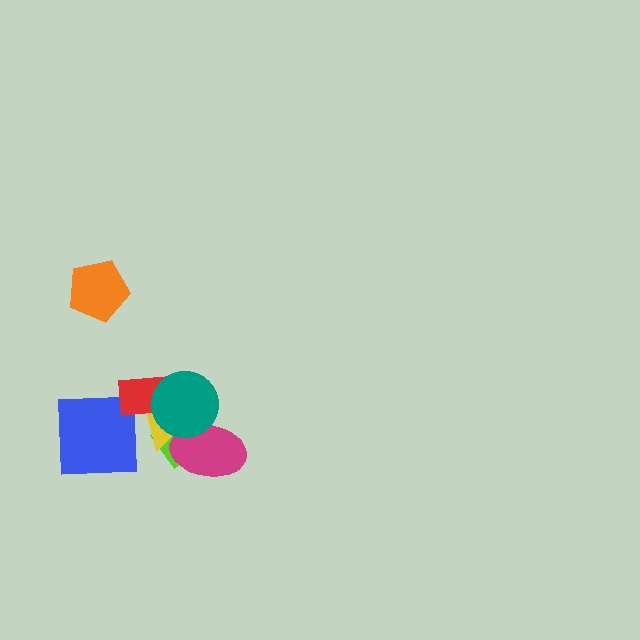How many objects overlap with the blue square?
0 objects overlap with the blue square.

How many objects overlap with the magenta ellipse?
3 objects overlap with the magenta ellipse.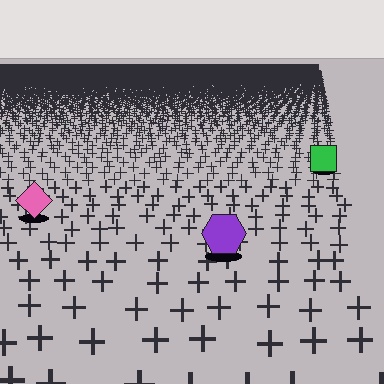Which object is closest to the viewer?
The purple hexagon is closest. The texture marks near it are larger and more spread out.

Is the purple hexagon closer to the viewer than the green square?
Yes. The purple hexagon is closer — you can tell from the texture gradient: the ground texture is coarser near it.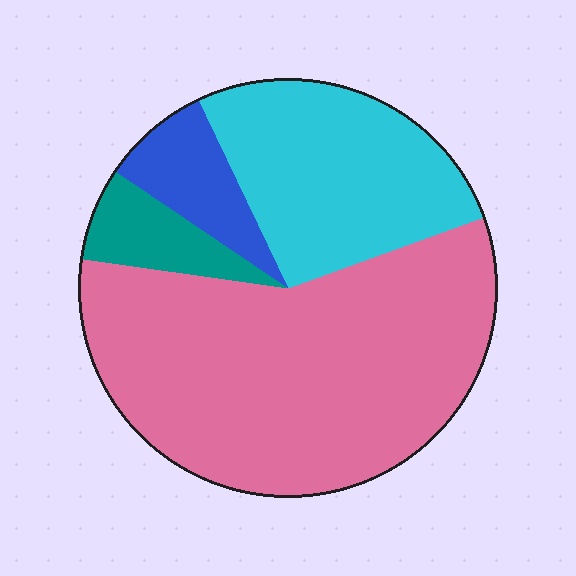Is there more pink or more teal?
Pink.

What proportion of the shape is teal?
Teal covers about 5% of the shape.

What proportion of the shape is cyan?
Cyan takes up between a sixth and a third of the shape.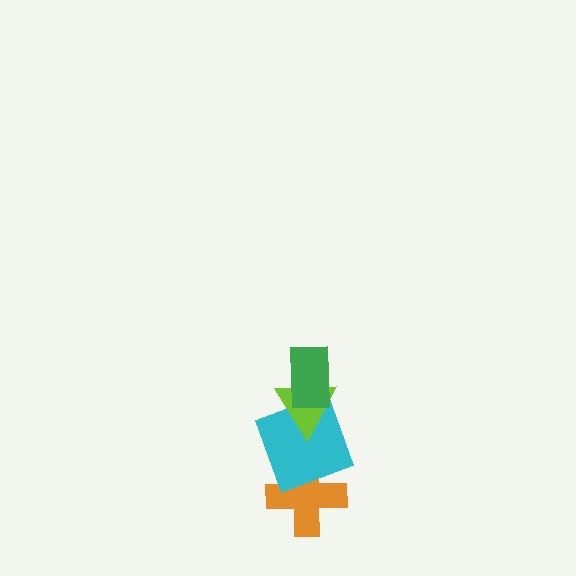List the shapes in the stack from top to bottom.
From top to bottom: the green rectangle, the lime triangle, the cyan square, the orange cross.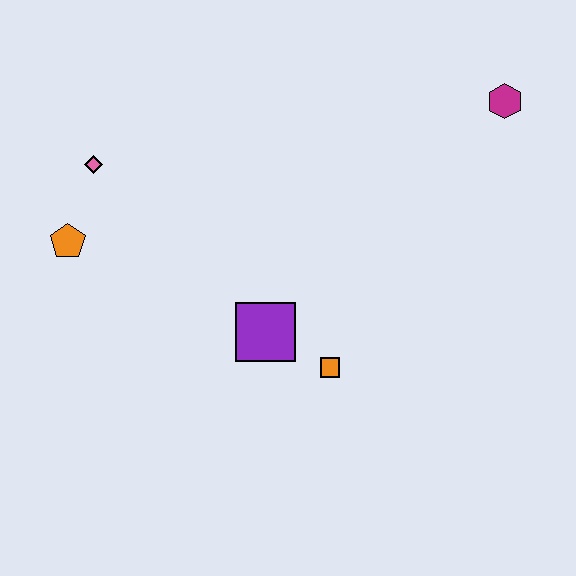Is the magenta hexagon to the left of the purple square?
No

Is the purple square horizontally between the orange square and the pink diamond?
Yes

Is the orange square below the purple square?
Yes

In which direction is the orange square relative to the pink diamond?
The orange square is to the right of the pink diamond.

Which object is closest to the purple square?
The orange square is closest to the purple square.